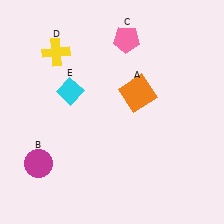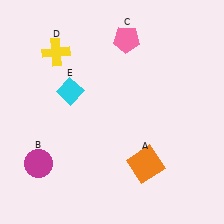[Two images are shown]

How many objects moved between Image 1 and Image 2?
1 object moved between the two images.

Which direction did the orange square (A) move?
The orange square (A) moved down.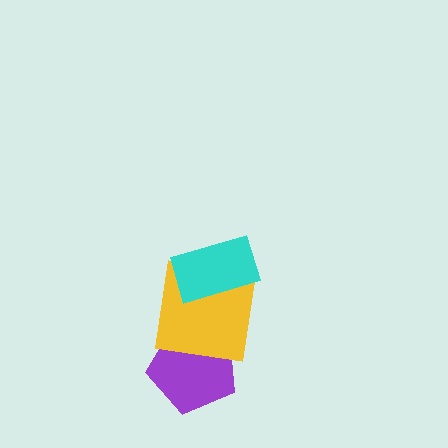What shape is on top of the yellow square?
The cyan rectangle is on top of the yellow square.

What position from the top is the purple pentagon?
The purple pentagon is 3rd from the top.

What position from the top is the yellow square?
The yellow square is 2nd from the top.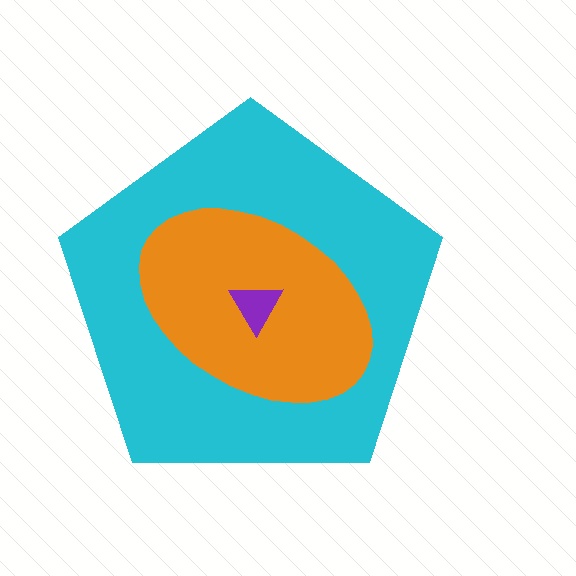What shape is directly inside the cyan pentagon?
The orange ellipse.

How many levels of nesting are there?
3.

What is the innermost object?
The purple triangle.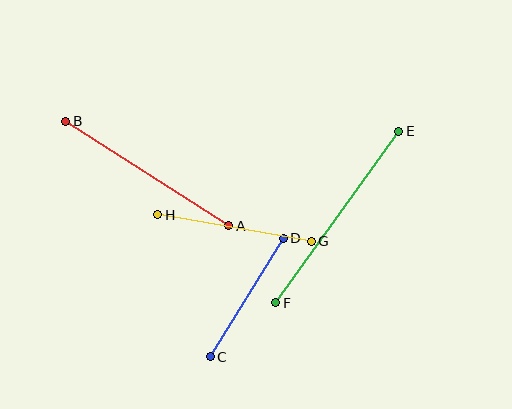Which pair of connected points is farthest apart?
Points E and F are farthest apart.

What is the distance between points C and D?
The distance is approximately 139 pixels.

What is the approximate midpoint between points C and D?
The midpoint is at approximately (247, 298) pixels.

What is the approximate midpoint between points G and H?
The midpoint is at approximately (234, 228) pixels.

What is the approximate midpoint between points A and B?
The midpoint is at approximately (147, 173) pixels.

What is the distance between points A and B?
The distance is approximately 194 pixels.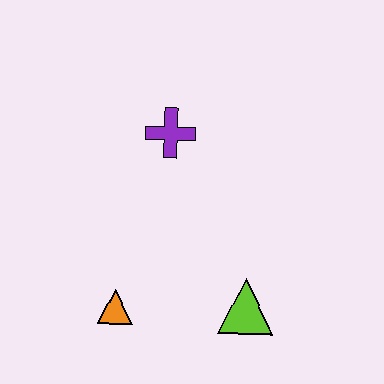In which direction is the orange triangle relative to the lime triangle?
The orange triangle is to the left of the lime triangle.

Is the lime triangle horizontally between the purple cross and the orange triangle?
No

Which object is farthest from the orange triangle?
The purple cross is farthest from the orange triangle.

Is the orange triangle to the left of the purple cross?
Yes